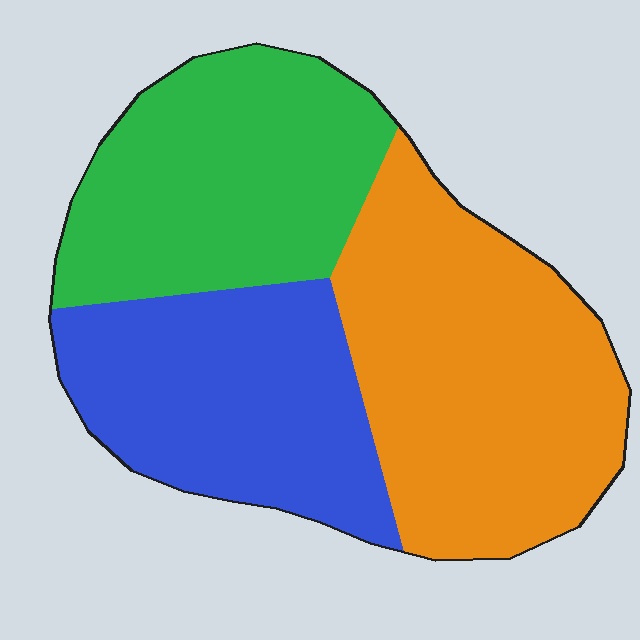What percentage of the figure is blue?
Blue takes up about one third (1/3) of the figure.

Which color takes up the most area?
Orange, at roughly 40%.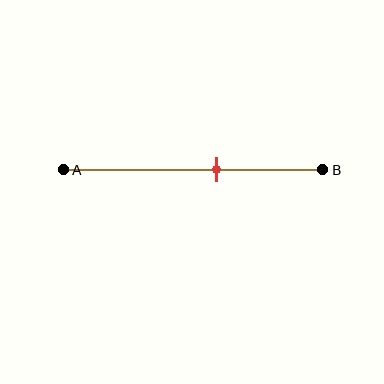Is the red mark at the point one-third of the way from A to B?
No, the mark is at about 60% from A, not at the 33% one-third point.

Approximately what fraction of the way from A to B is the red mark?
The red mark is approximately 60% of the way from A to B.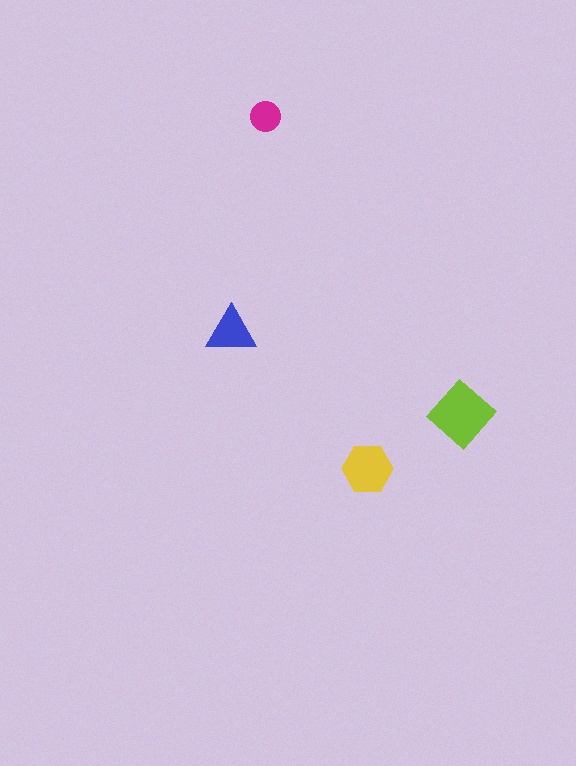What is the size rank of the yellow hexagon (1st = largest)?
2nd.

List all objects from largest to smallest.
The lime diamond, the yellow hexagon, the blue triangle, the magenta circle.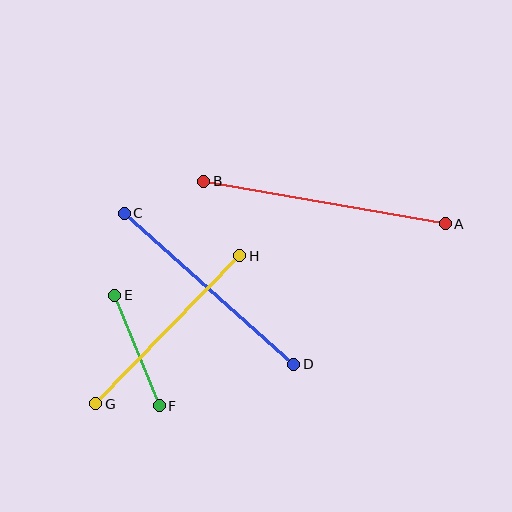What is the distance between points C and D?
The distance is approximately 227 pixels.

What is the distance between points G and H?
The distance is approximately 206 pixels.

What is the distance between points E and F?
The distance is approximately 119 pixels.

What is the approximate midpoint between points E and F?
The midpoint is at approximately (137, 350) pixels.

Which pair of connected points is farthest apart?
Points A and B are farthest apart.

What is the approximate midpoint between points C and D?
The midpoint is at approximately (209, 289) pixels.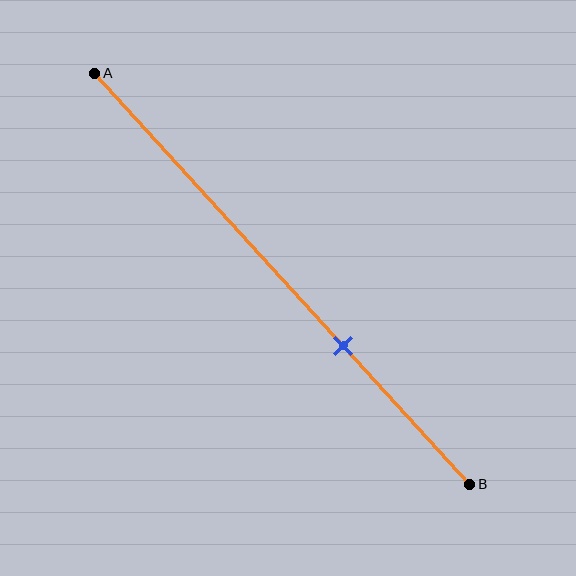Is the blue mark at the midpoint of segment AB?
No, the mark is at about 65% from A, not at the 50% midpoint.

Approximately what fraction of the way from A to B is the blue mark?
The blue mark is approximately 65% of the way from A to B.